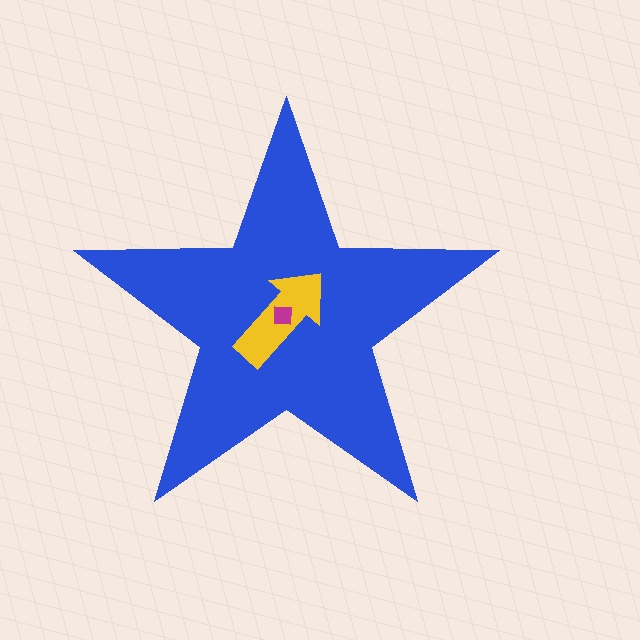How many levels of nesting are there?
3.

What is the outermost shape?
The blue star.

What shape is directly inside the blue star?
The yellow arrow.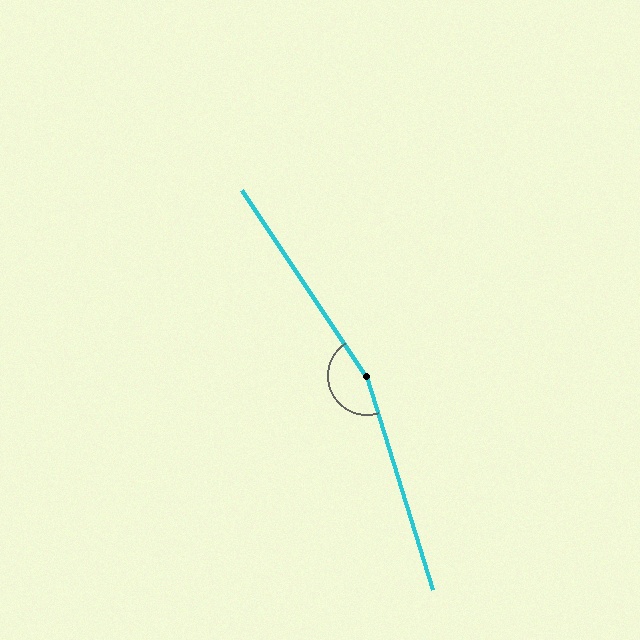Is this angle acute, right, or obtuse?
It is obtuse.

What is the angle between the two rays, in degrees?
Approximately 163 degrees.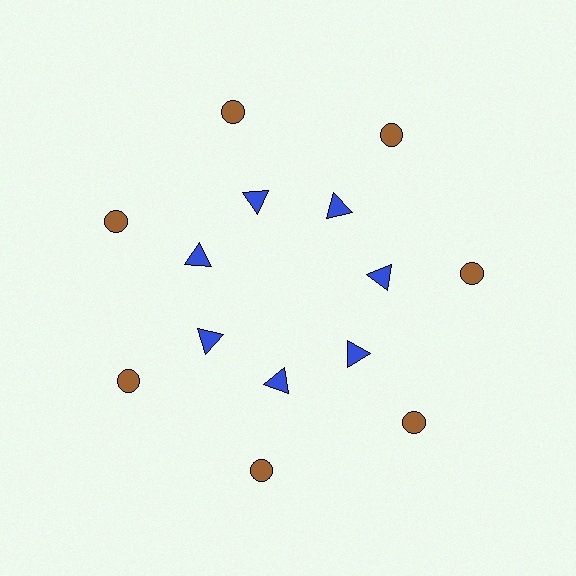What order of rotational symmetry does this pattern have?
This pattern has 7-fold rotational symmetry.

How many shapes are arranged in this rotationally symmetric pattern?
There are 14 shapes, arranged in 7 groups of 2.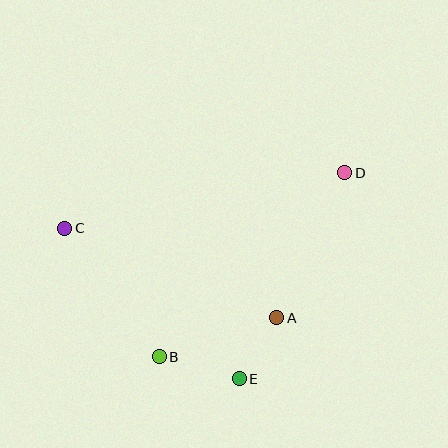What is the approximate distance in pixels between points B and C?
The distance between B and C is approximately 159 pixels.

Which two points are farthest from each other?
Points C and D are farthest from each other.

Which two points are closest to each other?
Points A and E are closest to each other.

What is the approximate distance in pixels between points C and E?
The distance between C and E is approximately 230 pixels.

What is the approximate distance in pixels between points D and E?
The distance between D and E is approximately 232 pixels.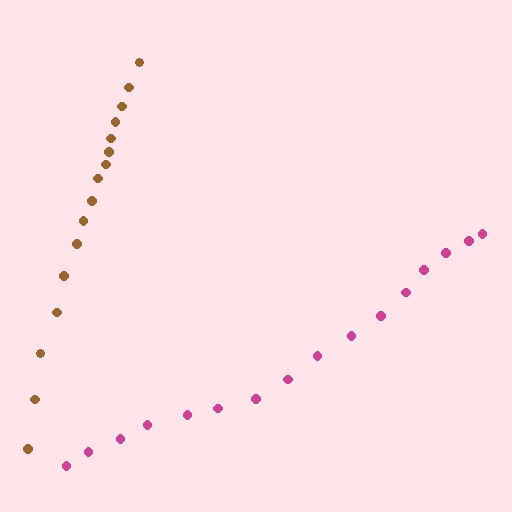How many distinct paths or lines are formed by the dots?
There are 2 distinct paths.